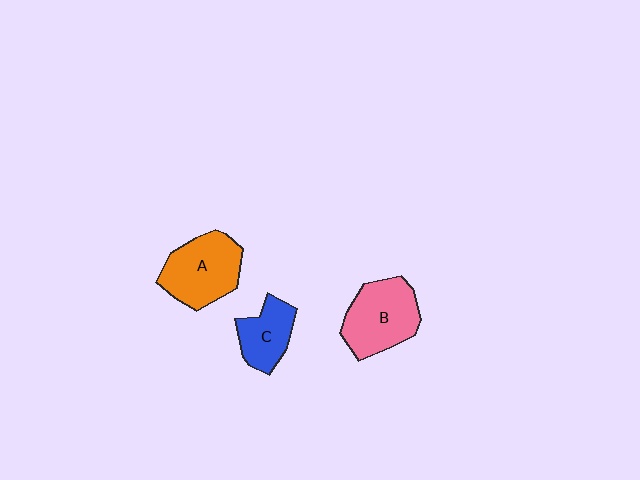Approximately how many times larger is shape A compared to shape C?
Approximately 1.5 times.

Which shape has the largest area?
Shape A (orange).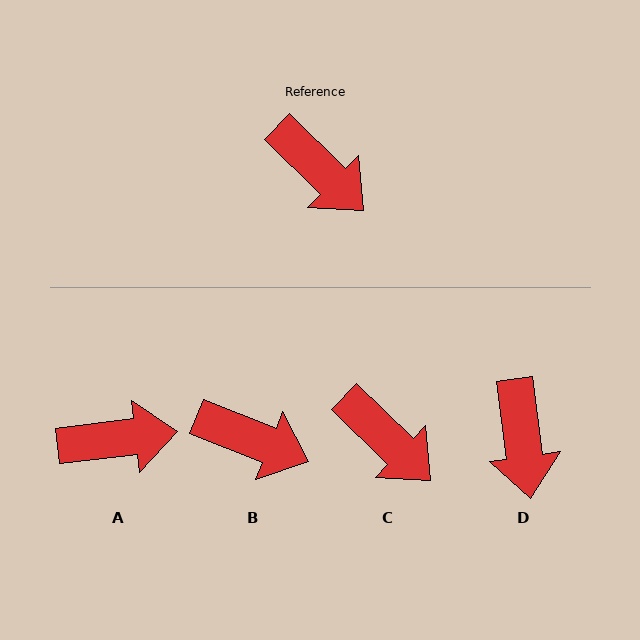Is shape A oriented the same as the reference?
No, it is off by about 51 degrees.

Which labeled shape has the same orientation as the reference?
C.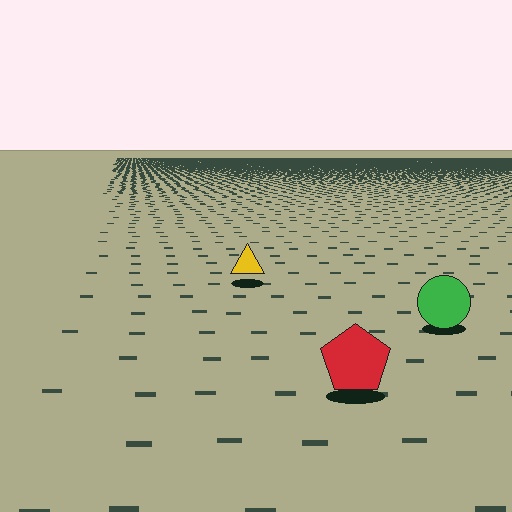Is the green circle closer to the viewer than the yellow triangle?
Yes. The green circle is closer — you can tell from the texture gradient: the ground texture is coarser near it.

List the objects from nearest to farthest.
From nearest to farthest: the red pentagon, the green circle, the yellow triangle.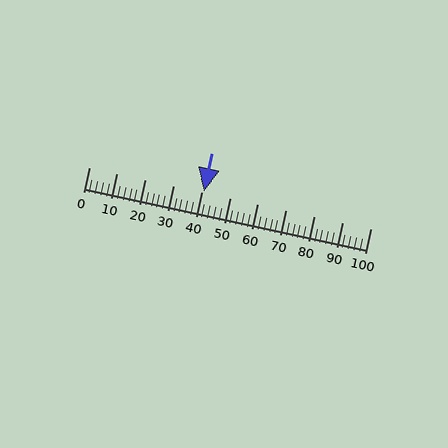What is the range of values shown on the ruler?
The ruler shows values from 0 to 100.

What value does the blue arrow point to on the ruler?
The blue arrow points to approximately 41.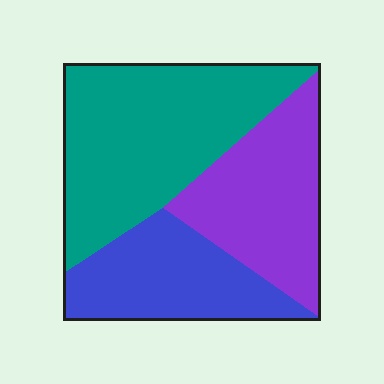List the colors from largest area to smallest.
From largest to smallest: teal, purple, blue.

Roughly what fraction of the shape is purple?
Purple covers around 30% of the shape.